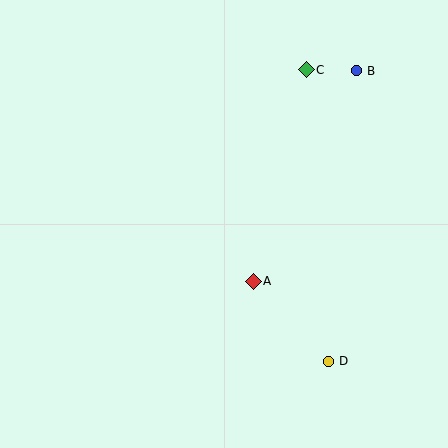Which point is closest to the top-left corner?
Point C is closest to the top-left corner.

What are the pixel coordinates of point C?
Point C is at (306, 70).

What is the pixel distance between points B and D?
The distance between B and D is 292 pixels.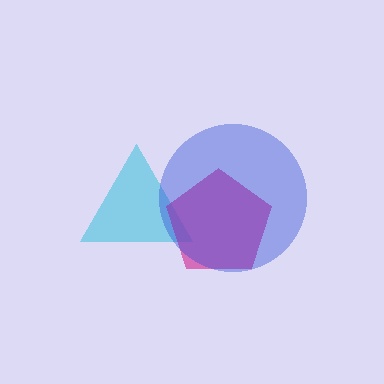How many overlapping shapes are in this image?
There are 3 overlapping shapes in the image.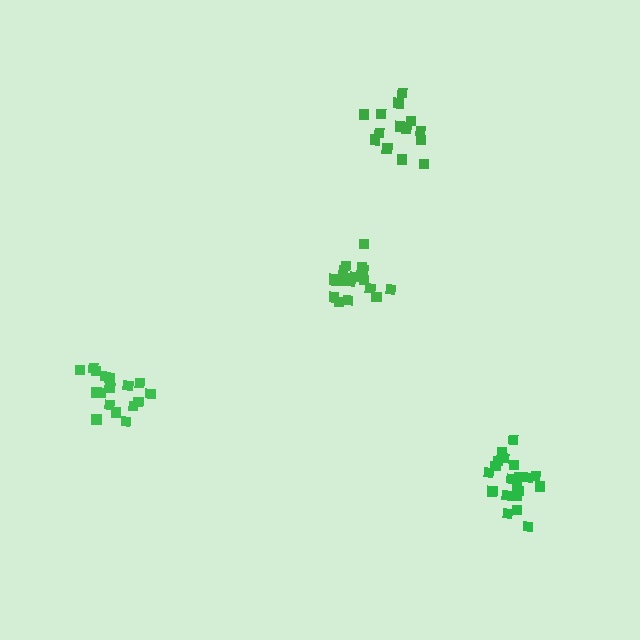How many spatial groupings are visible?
There are 4 spatial groupings.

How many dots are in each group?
Group 1: 17 dots, Group 2: 20 dots, Group 3: 15 dots, Group 4: 21 dots (73 total).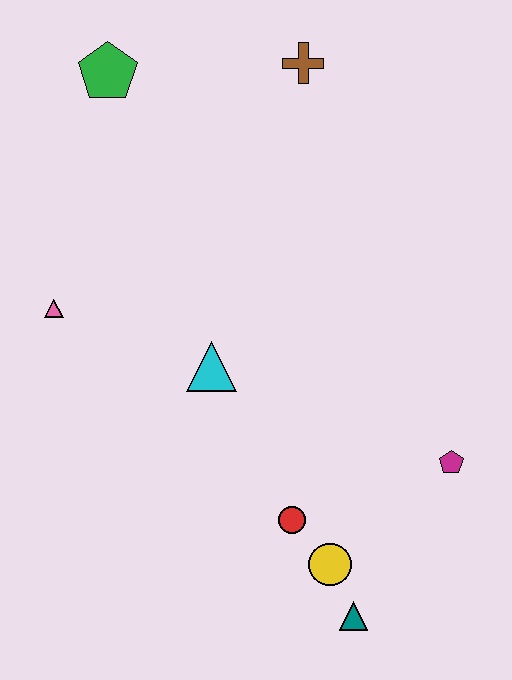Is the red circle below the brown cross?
Yes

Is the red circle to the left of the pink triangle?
No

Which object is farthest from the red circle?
The green pentagon is farthest from the red circle.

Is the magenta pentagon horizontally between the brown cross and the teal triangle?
No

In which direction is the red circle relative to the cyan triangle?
The red circle is below the cyan triangle.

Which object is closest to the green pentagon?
The brown cross is closest to the green pentagon.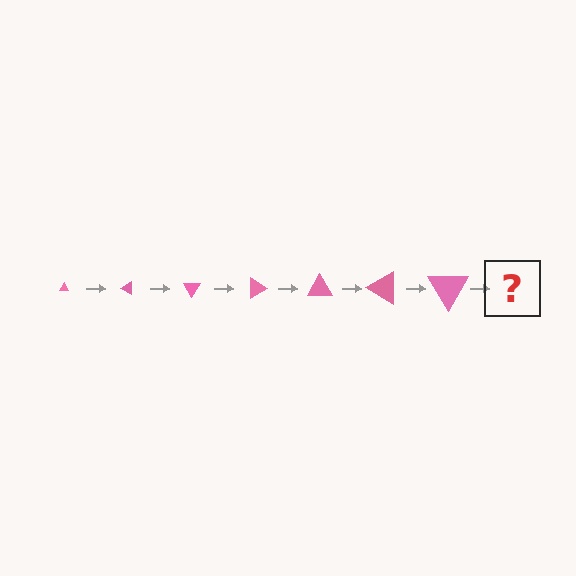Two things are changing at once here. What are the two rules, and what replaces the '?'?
The two rules are that the triangle grows larger each step and it rotates 30 degrees each step. The '?' should be a triangle, larger than the previous one and rotated 210 degrees from the start.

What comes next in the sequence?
The next element should be a triangle, larger than the previous one and rotated 210 degrees from the start.